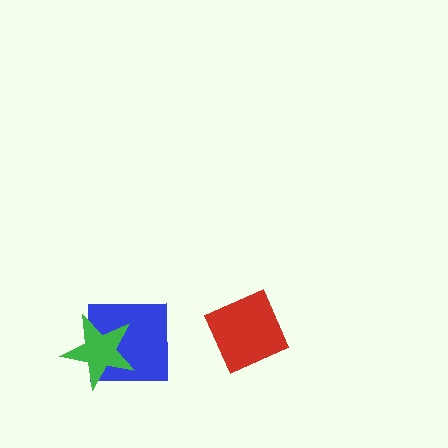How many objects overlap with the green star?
1 object overlaps with the green star.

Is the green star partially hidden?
No, no other shape covers it.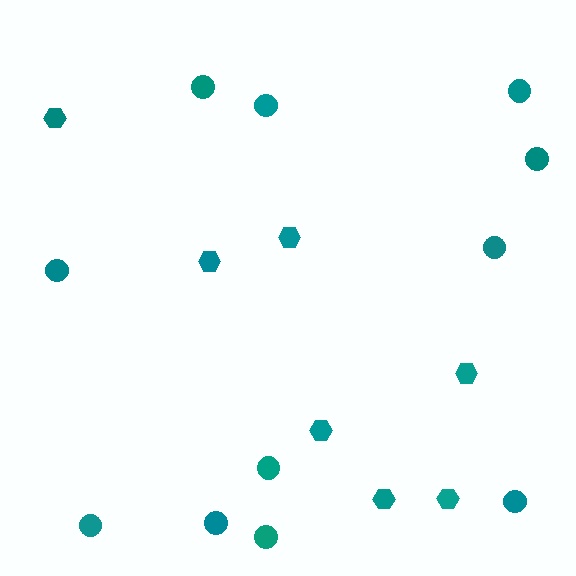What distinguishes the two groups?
There are 2 groups: one group of hexagons (7) and one group of circles (11).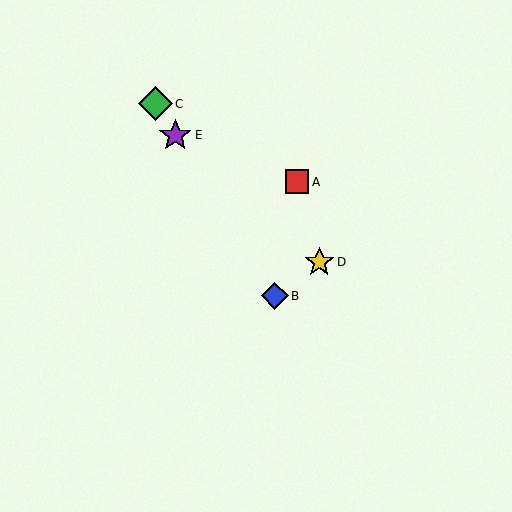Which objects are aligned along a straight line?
Objects B, C, E are aligned along a straight line.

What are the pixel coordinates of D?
Object D is at (319, 262).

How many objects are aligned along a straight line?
3 objects (B, C, E) are aligned along a straight line.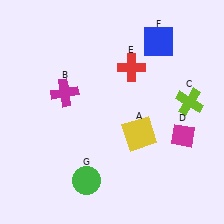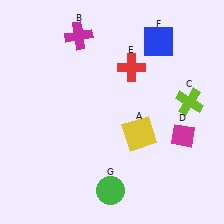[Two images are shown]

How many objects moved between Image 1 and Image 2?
2 objects moved between the two images.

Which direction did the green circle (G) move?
The green circle (G) moved right.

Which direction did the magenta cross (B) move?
The magenta cross (B) moved up.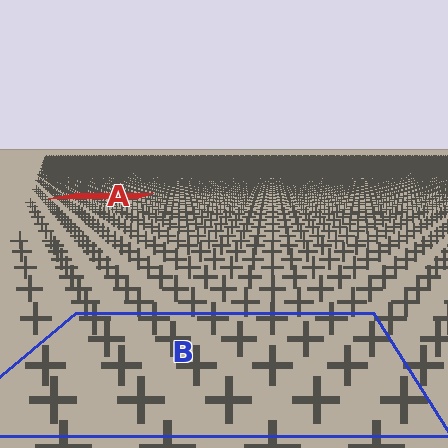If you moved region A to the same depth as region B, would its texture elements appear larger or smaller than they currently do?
They would appear larger. At a closer depth, the same texture elements are projected at a bigger on-screen size.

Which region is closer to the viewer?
Region B is closer. The texture elements there are larger and more spread out.